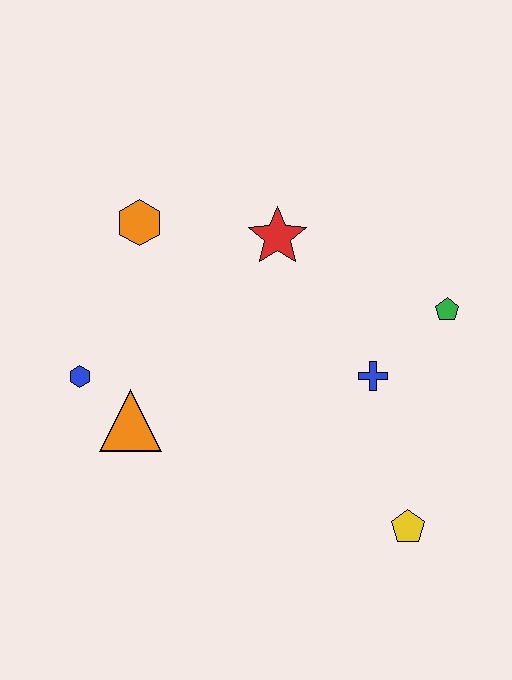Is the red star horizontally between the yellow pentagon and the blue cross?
No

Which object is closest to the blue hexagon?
The orange triangle is closest to the blue hexagon.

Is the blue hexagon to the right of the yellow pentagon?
No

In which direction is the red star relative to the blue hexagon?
The red star is to the right of the blue hexagon.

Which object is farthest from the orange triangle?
The green pentagon is farthest from the orange triangle.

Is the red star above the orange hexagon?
No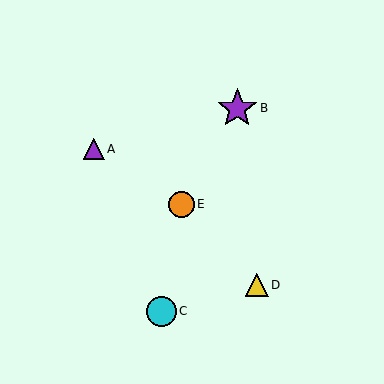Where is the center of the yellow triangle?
The center of the yellow triangle is at (257, 285).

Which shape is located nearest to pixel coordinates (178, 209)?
The orange circle (labeled E) at (181, 204) is nearest to that location.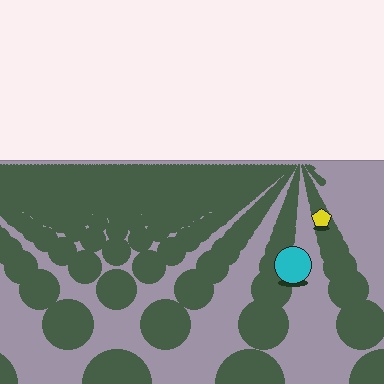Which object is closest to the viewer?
The cyan circle is closest. The texture marks near it are larger and more spread out.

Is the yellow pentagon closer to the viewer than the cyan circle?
No. The cyan circle is closer — you can tell from the texture gradient: the ground texture is coarser near it.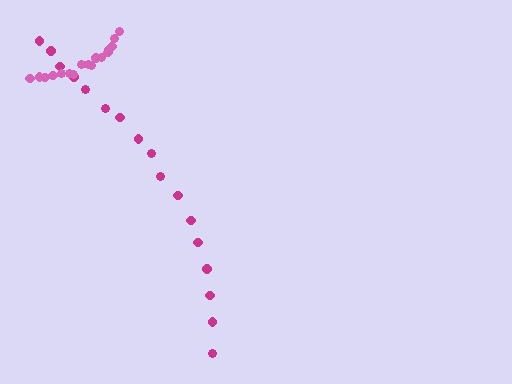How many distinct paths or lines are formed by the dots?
There are 2 distinct paths.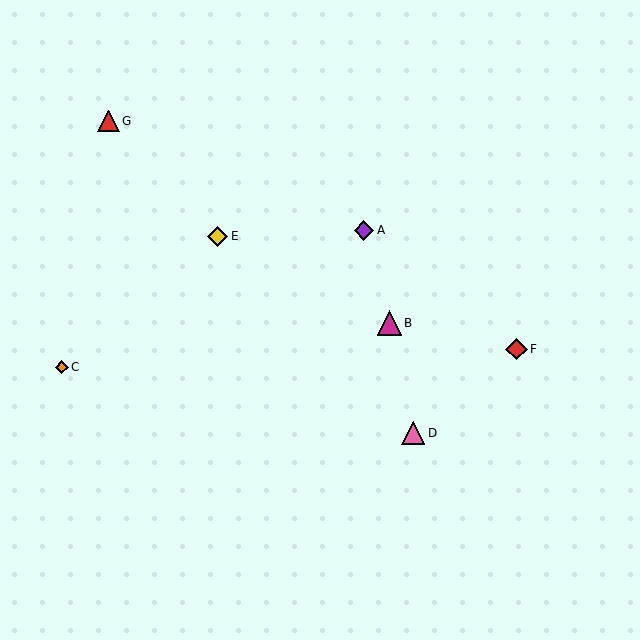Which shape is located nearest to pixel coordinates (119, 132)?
The red triangle (labeled G) at (109, 121) is nearest to that location.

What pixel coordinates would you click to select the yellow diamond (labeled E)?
Click at (218, 236) to select the yellow diamond E.